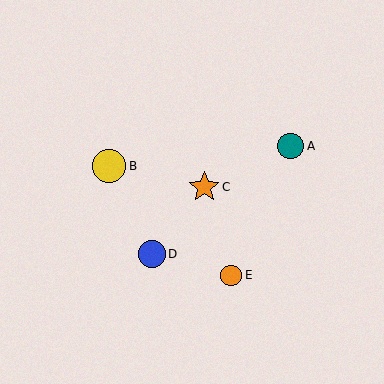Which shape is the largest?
The yellow circle (labeled B) is the largest.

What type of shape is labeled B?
Shape B is a yellow circle.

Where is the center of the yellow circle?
The center of the yellow circle is at (109, 166).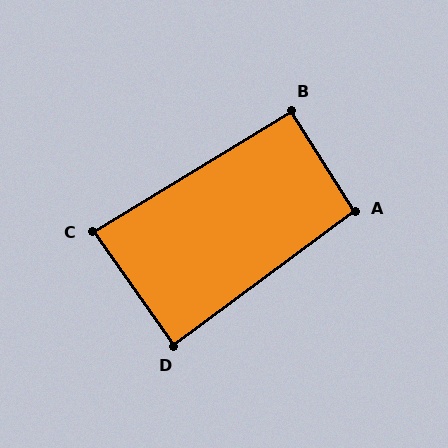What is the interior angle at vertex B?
Approximately 91 degrees (approximately right).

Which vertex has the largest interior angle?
A, at approximately 94 degrees.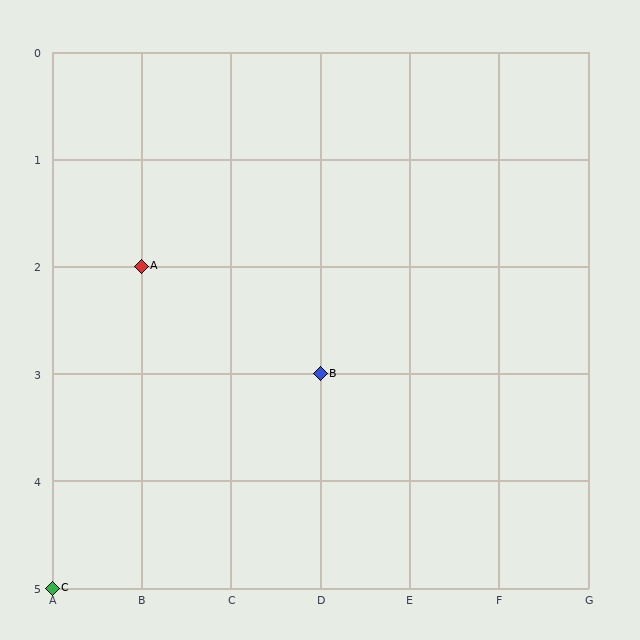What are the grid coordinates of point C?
Point C is at grid coordinates (A, 5).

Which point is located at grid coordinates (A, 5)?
Point C is at (A, 5).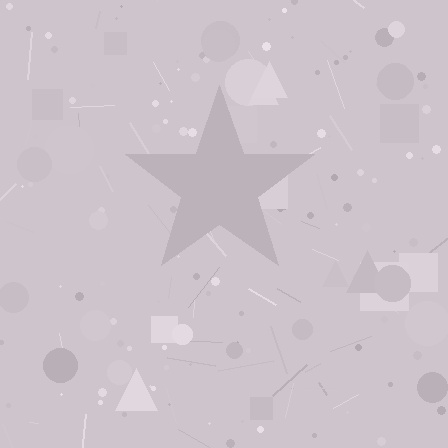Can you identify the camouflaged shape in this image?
The camouflaged shape is a star.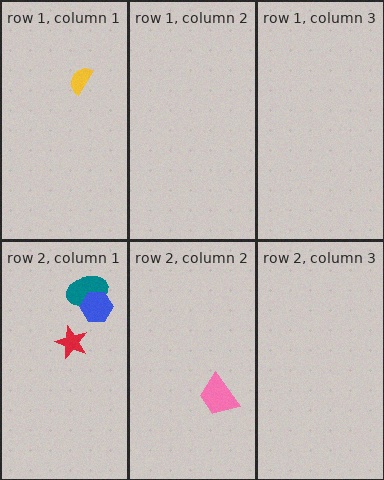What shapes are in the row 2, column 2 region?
The pink trapezoid.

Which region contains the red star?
The row 2, column 1 region.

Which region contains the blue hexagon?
The row 2, column 1 region.